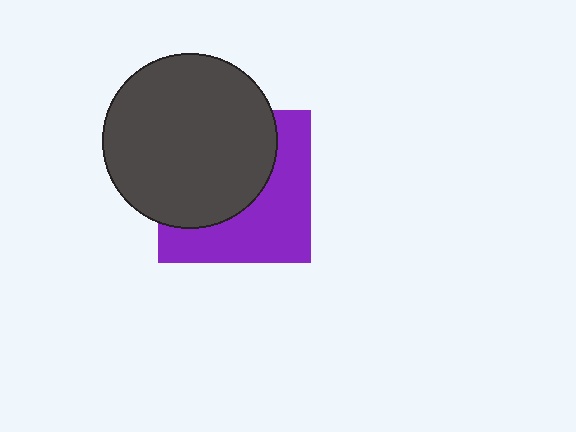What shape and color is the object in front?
The object in front is a dark gray circle.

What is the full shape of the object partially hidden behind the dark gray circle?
The partially hidden object is a purple square.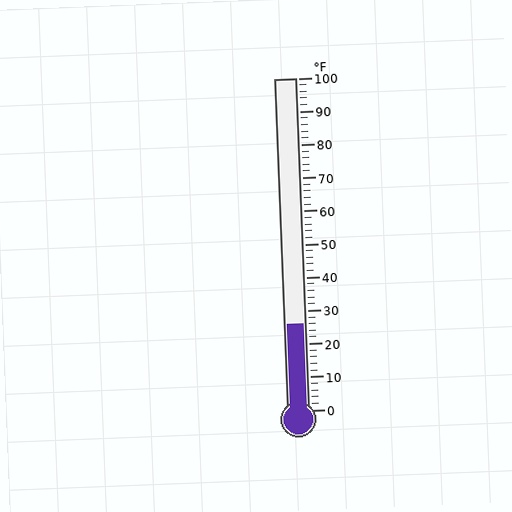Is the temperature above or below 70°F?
The temperature is below 70°F.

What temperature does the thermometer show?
The thermometer shows approximately 26°F.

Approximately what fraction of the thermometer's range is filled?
The thermometer is filled to approximately 25% of its range.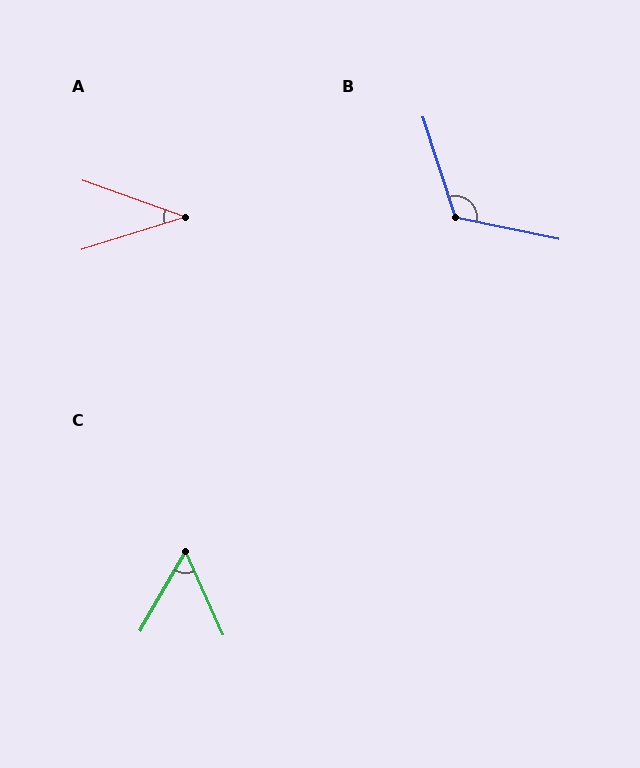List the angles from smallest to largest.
A (37°), C (54°), B (120°).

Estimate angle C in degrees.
Approximately 54 degrees.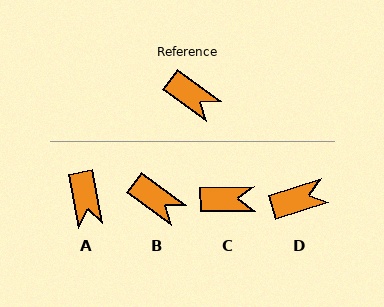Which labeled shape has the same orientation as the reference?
B.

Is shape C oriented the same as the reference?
No, it is off by about 37 degrees.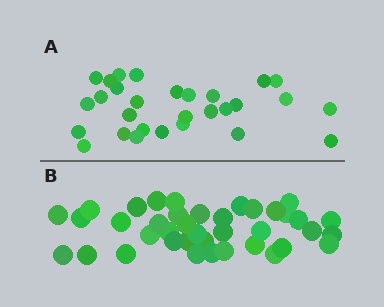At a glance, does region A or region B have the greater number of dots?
Region B (the bottom region) has more dots.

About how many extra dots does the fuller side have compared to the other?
Region B has roughly 10 or so more dots than region A.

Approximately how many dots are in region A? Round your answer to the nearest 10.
About 30 dots. (The exact count is 29, which rounds to 30.)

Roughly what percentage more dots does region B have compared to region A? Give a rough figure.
About 35% more.